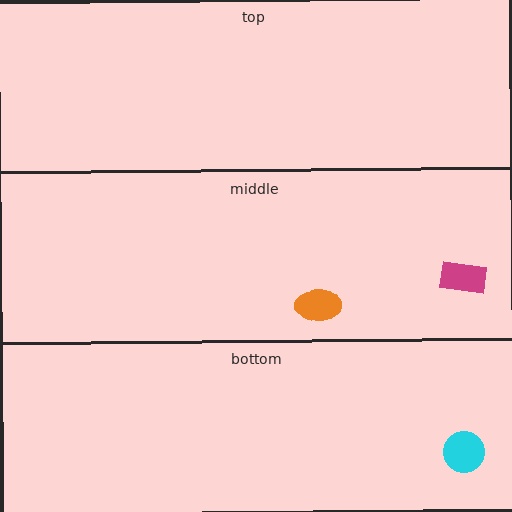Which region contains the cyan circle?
The bottom region.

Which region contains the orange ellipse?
The middle region.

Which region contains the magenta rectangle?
The middle region.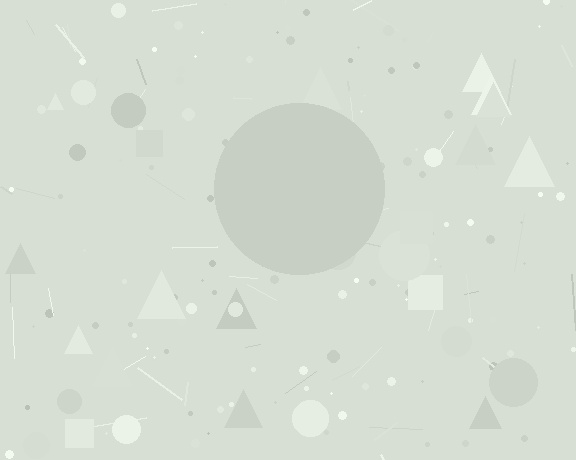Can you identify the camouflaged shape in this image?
The camouflaged shape is a circle.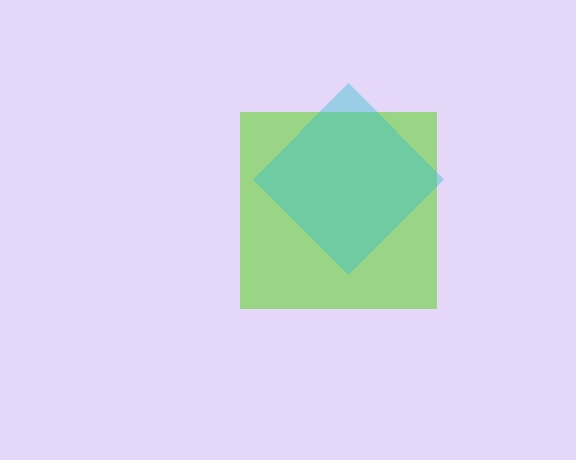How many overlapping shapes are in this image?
There are 2 overlapping shapes in the image.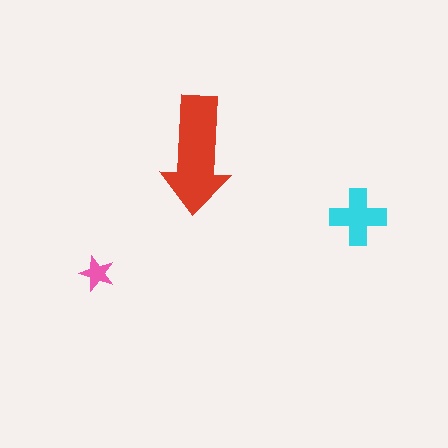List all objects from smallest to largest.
The pink star, the cyan cross, the red arrow.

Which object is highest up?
The red arrow is topmost.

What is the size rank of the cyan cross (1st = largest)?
2nd.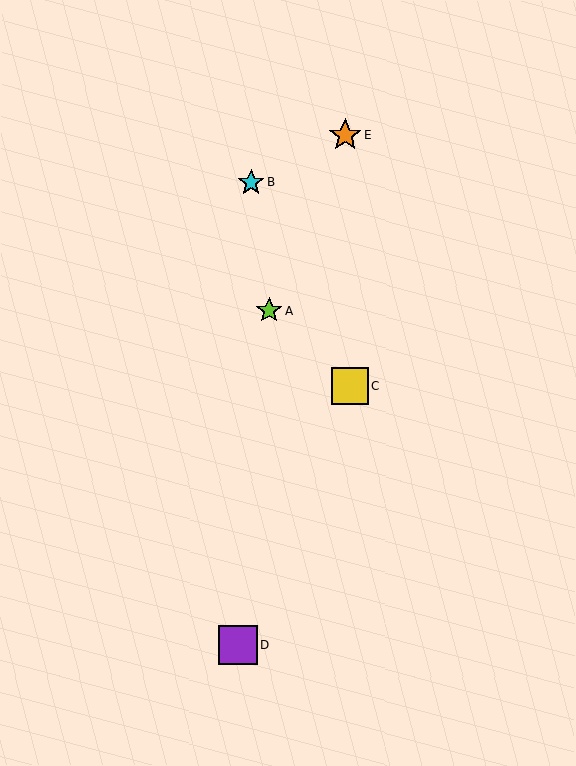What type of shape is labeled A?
Shape A is a lime star.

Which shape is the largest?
The purple square (labeled D) is the largest.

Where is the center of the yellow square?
The center of the yellow square is at (350, 387).